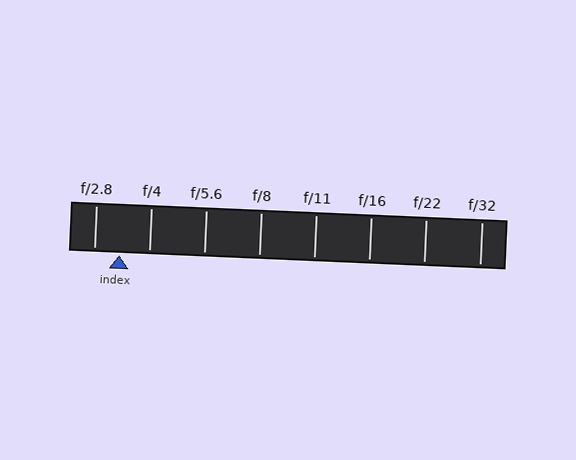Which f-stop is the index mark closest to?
The index mark is closest to f/2.8.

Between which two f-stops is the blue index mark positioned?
The index mark is between f/2.8 and f/4.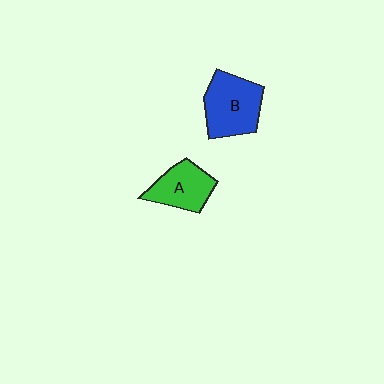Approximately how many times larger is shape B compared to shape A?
Approximately 1.3 times.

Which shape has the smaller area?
Shape A (green).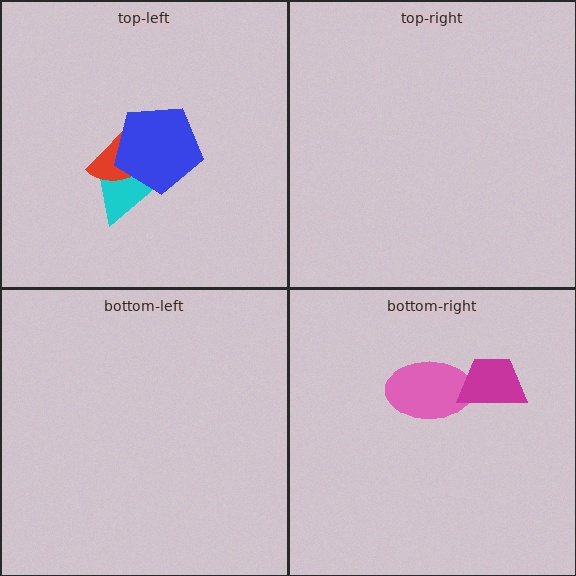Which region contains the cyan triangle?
The top-left region.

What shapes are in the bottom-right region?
The pink ellipse, the magenta trapezoid.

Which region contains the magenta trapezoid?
The bottom-right region.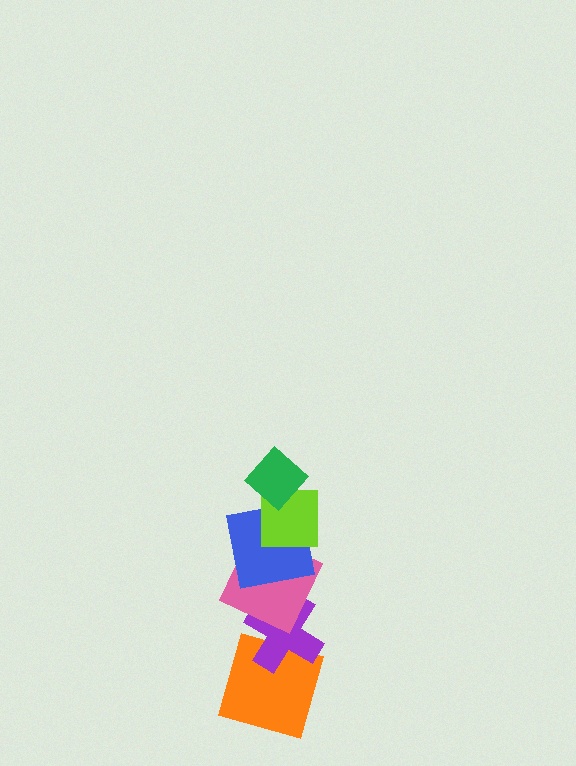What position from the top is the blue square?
The blue square is 3rd from the top.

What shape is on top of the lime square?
The green diamond is on top of the lime square.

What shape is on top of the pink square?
The blue square is on top of the pink square.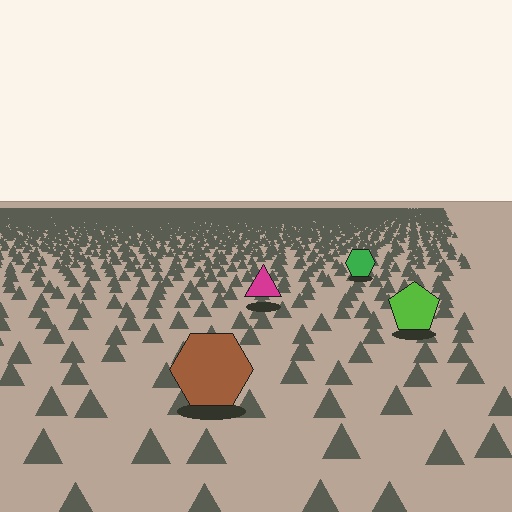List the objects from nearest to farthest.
From nearest to farthest: the brown hexagon, the lime pentagon, the magenta triangle, the green hexagon.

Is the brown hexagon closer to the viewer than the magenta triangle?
Yes. The brown hexagon is closer — you can tell from the texture gradient: the ground texture is coarser near it.